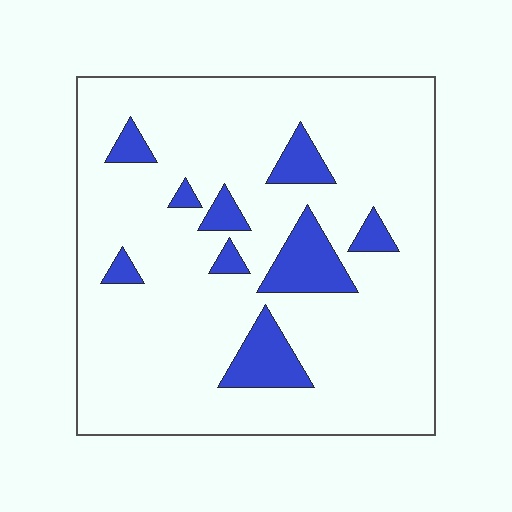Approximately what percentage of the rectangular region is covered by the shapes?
Approximately 15%.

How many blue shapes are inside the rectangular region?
9.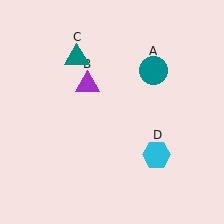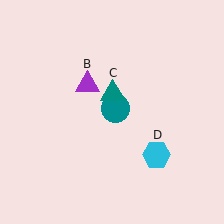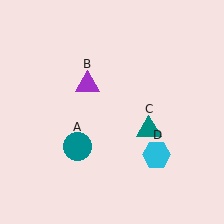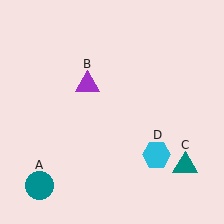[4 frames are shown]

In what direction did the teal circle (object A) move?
The teal circle (object A) moved down and to the left.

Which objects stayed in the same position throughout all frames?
Purple triangle (object B) and cyan hexagon (object D) remained stationary.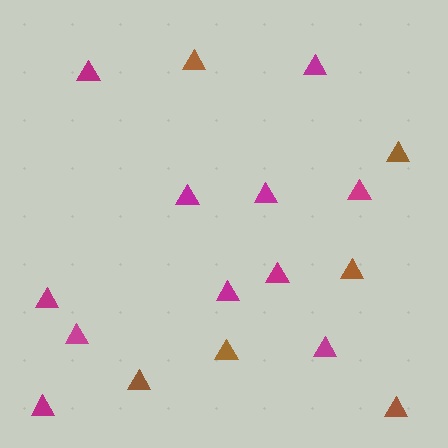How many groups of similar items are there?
There are 2 groups: one group of magenta triangles (11) and one group of brown triangles (6).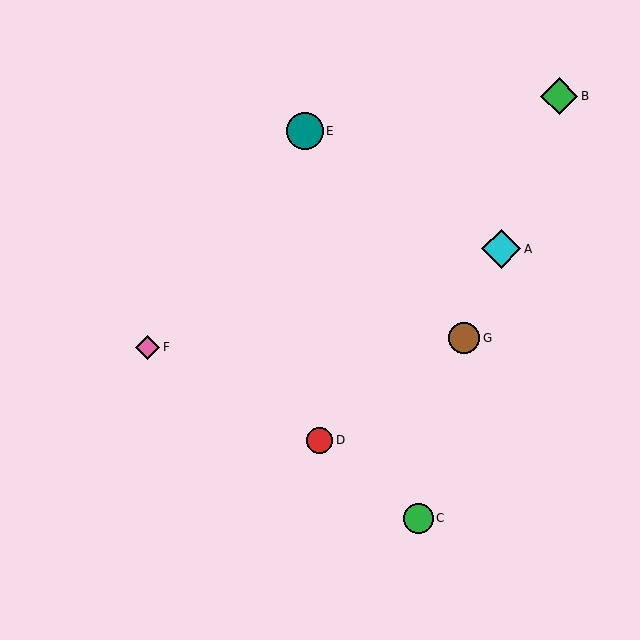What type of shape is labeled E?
Shape E is a teal circle.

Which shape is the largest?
The cyan diamond (labeled A) is the largest.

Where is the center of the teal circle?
The center of the teal circle is at (305, 131).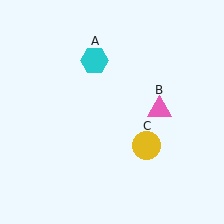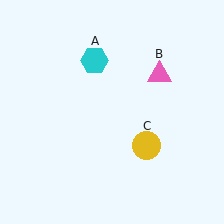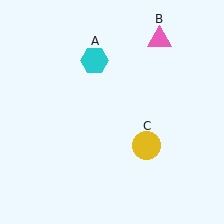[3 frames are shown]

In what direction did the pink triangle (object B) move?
The pink triangle (object B) moved up.